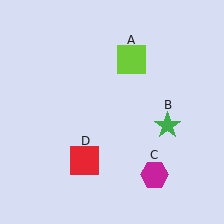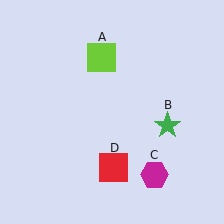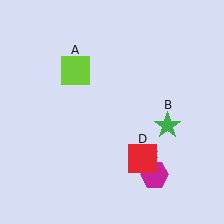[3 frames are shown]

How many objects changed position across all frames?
2 objects changed position: lime square (object A), red square (object D).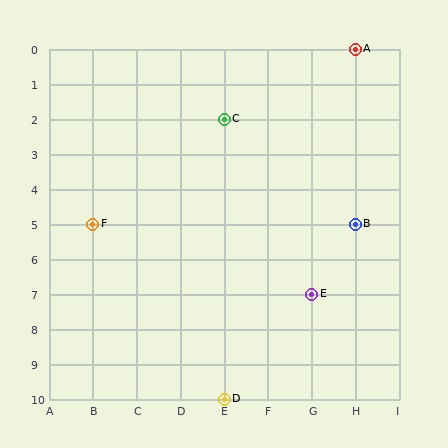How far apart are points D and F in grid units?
Points D and F are 3 columns and 5 rows apart (about 5.8 grid units diagonally).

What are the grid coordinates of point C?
Point C is at grid coordinates (E, 2).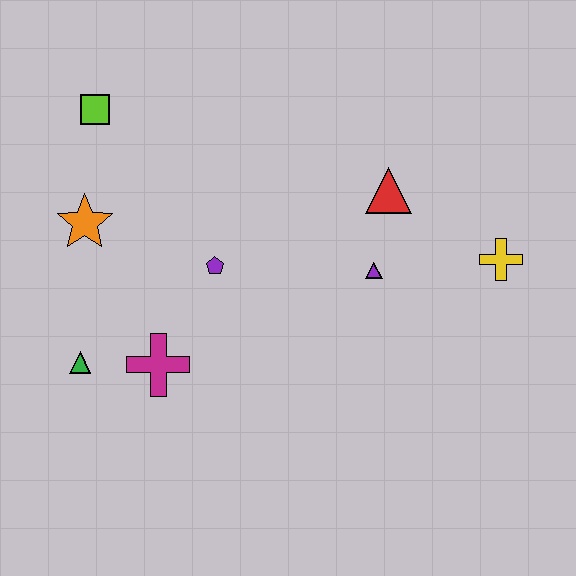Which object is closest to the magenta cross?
The green triangle is closest to the magenta cross.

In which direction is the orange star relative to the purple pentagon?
The orange star is to the left of the purple pentagon.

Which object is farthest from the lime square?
The yellow cross is farthest from the lime square.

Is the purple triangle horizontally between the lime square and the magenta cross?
No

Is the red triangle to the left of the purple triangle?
No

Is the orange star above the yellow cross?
Yes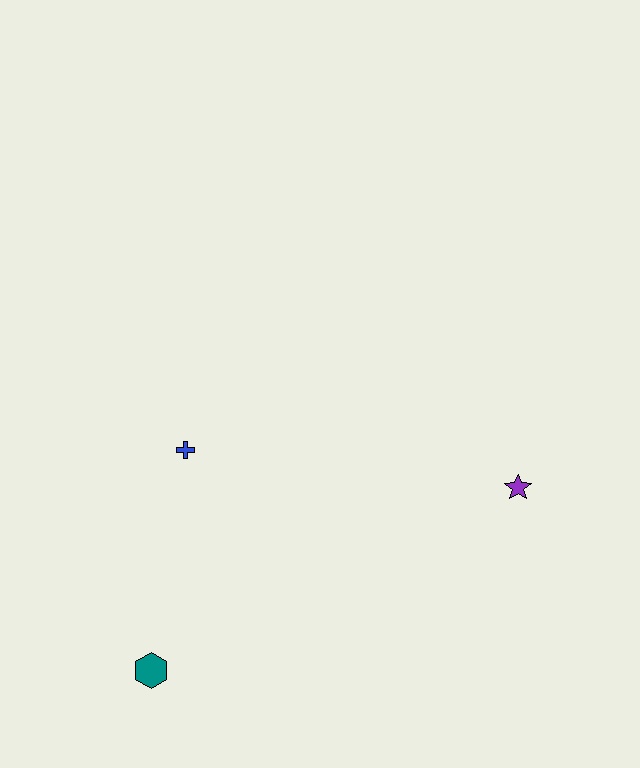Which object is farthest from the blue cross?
The purple star is farthest from the blue cross.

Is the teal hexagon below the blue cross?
Yes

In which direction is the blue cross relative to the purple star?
The blue cross is to the left of the purple star.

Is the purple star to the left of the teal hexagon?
No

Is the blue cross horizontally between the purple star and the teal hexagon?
Yes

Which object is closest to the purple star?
The blue cross is closest to the purple star.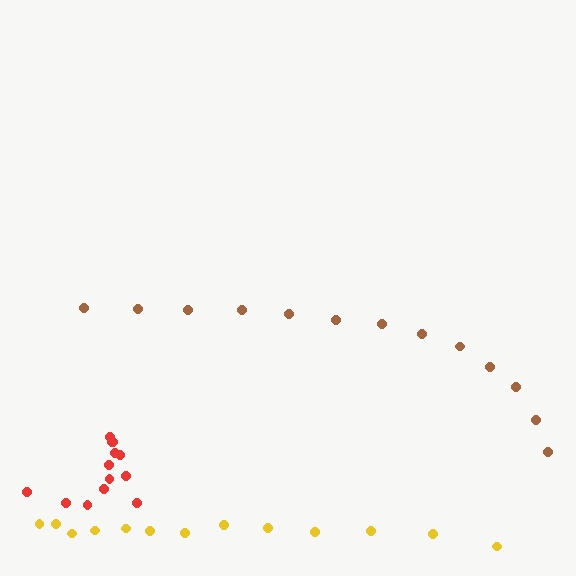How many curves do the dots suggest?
There are 3 distinct paths.